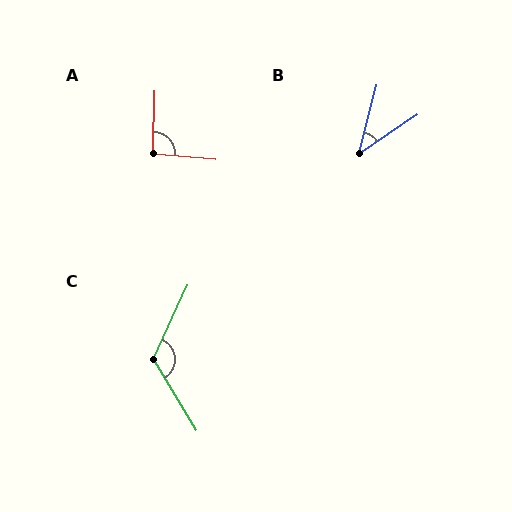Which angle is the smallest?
B, at approximately 42 degrees.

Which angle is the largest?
C, at approximately 124 degrees.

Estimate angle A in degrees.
Approximately 93 degrees.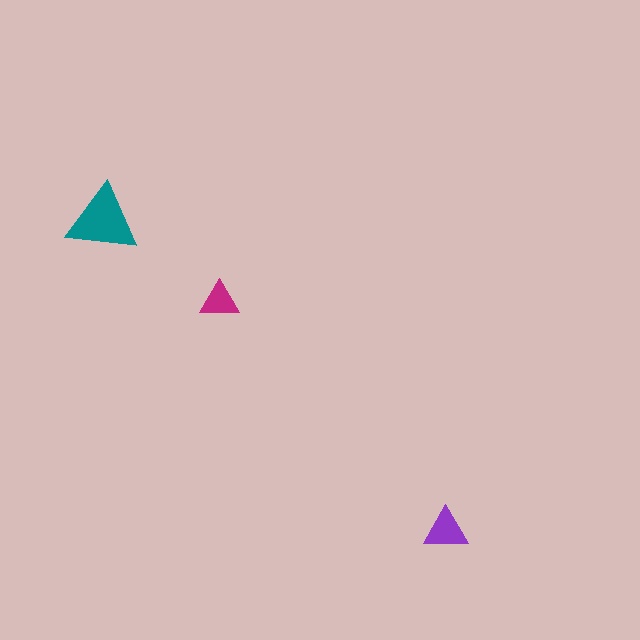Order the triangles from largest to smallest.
the teal one, the purple one, the magenta one.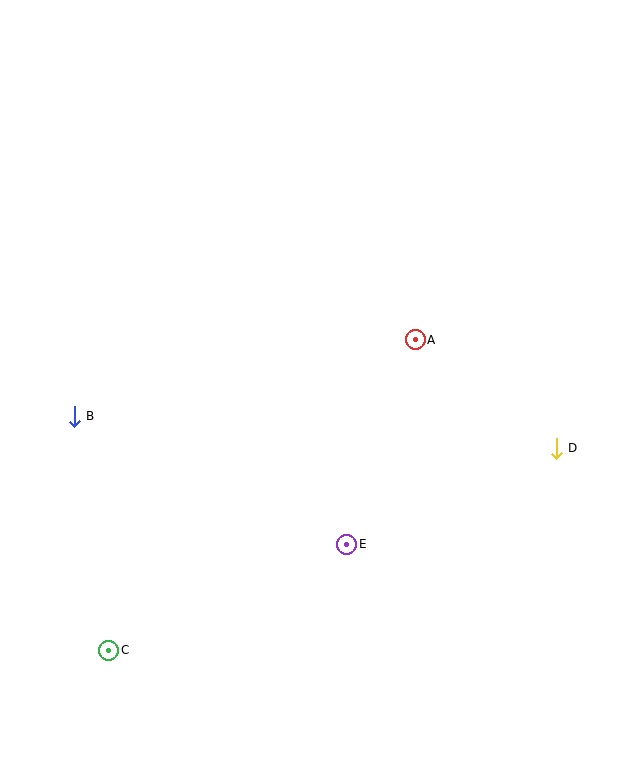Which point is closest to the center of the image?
Point A at (415, 340) is closest to the center.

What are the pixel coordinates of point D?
Point D is at (556, 448).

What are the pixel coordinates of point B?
Point B is at (74, 416).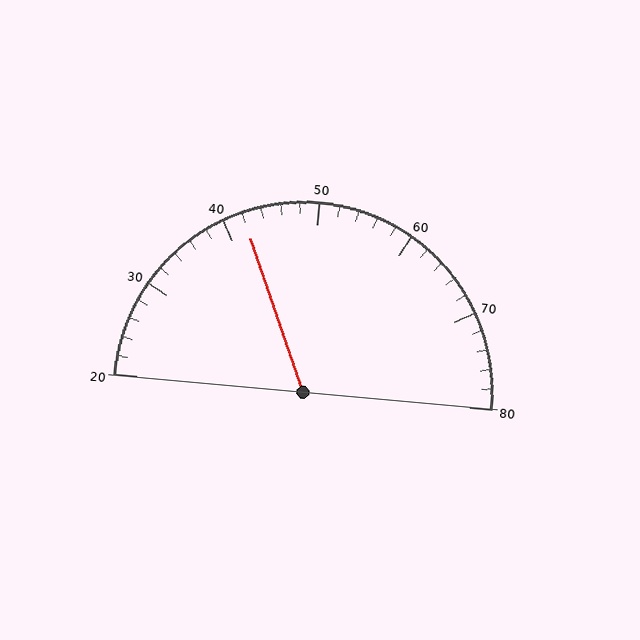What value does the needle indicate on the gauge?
The needle indicates approximately 42.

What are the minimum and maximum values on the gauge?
The gauge ranges from 20 to 80.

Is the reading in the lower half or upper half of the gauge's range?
The reading is in the lower half of the range (20 to 80).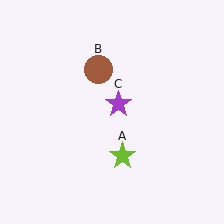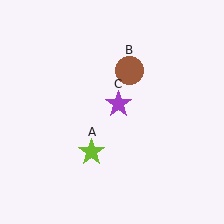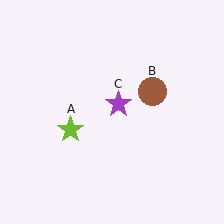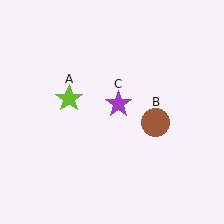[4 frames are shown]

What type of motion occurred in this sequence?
The lime star (object A), brown circle (object B) rotated clockwise around the center of the scene.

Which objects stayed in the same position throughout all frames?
Purple star (object C) remained stationary.